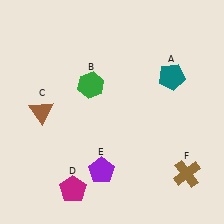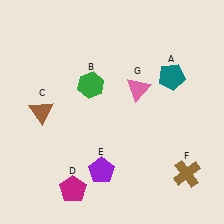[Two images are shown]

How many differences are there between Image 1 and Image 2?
There is 1 difference between the two images.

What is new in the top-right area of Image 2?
A pink triangle (G) was added in the top-right area of Image 2.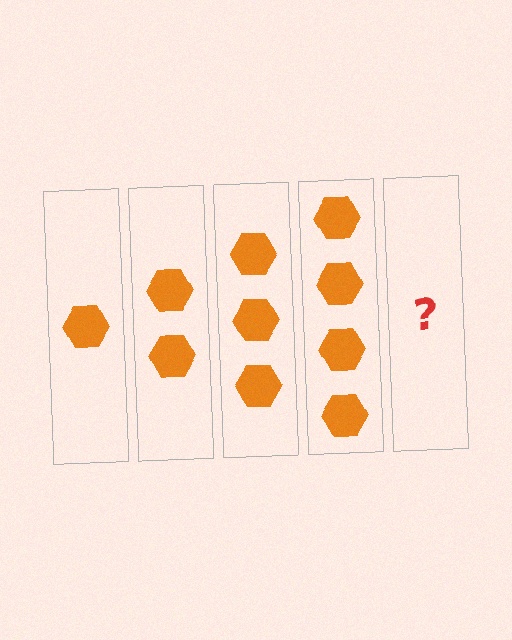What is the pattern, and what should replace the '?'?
The pattern is that each step adds one more hexagon. The '?' should be 5 hexagons.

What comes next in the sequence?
The next element should be 5 hexagons.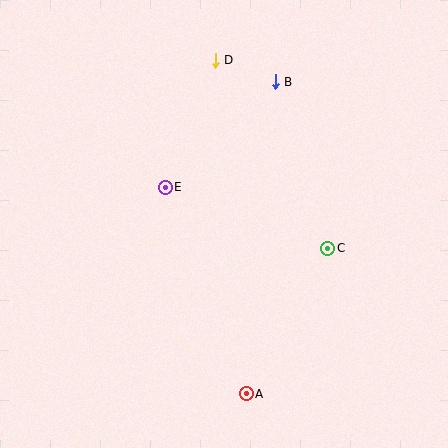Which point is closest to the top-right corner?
Point B is closest to the top-right corner.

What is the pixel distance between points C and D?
The distance between C and D is 219 pixels.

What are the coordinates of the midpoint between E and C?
The midpoint between E and C is at (246, 218).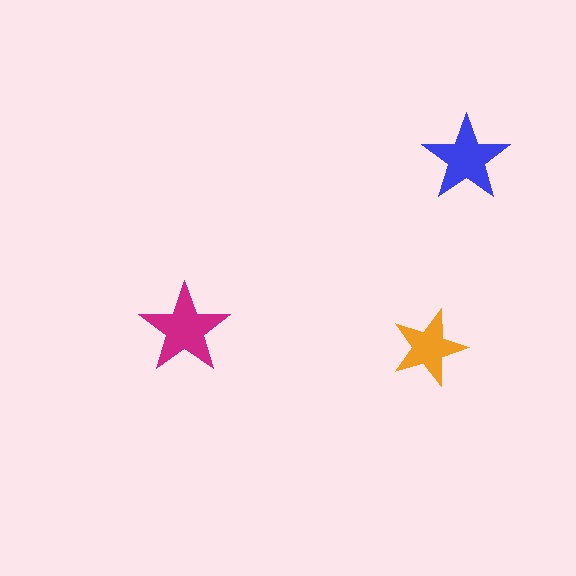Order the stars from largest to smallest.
the magenta one, the blue one, the orange one.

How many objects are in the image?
There are 3 objects in the image.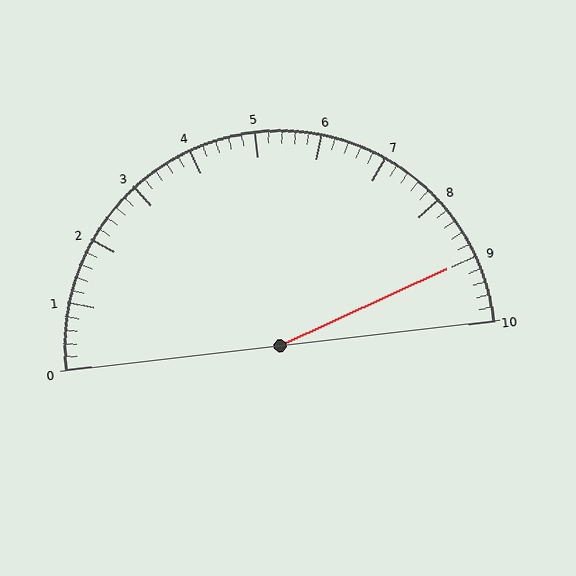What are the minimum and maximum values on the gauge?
The gauge ranges from 0 to 10.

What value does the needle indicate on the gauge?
The needle indicates approximately 9.0.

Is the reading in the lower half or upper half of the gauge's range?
The reading is in the upper half of the range (0 to 10).